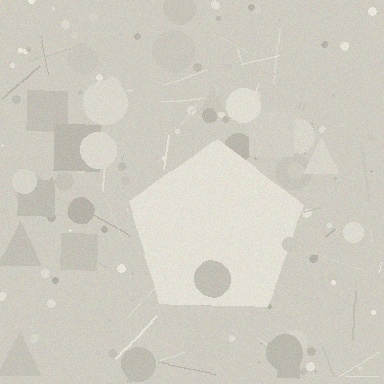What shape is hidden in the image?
A pentagon is hidden in the image.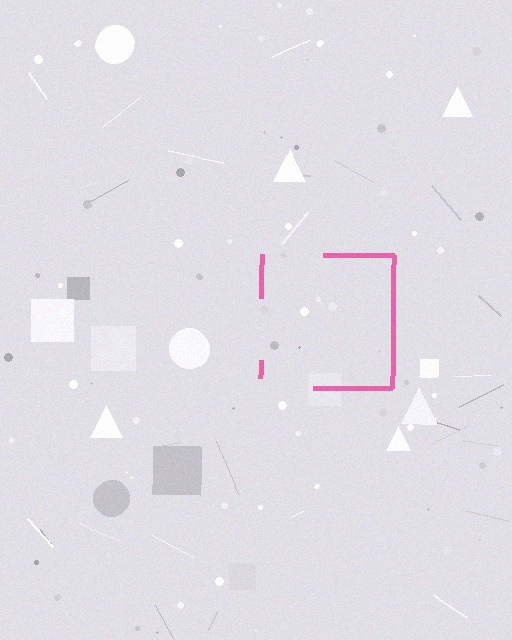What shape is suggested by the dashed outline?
The dashed outline suggests a square.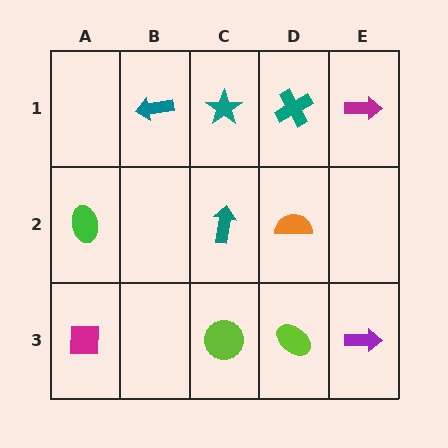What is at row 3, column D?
A lime ellipse.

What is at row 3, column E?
A purple arrow.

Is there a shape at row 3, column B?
No, that cell is empty.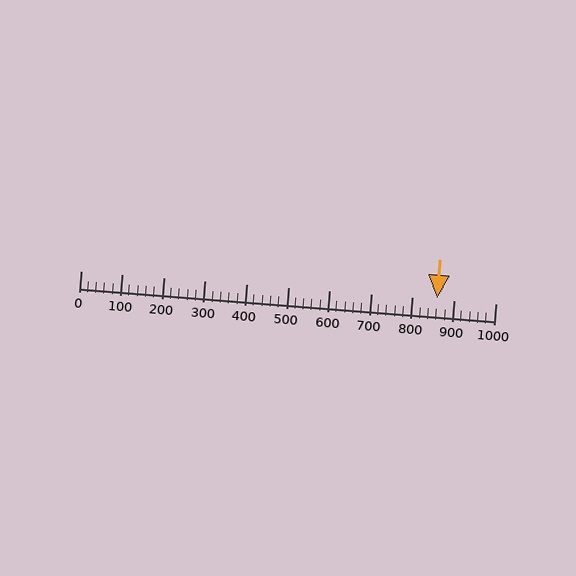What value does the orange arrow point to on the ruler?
The orange arrow points to approximately 860.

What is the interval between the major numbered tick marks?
The major tick marks are spaced 100 units apart.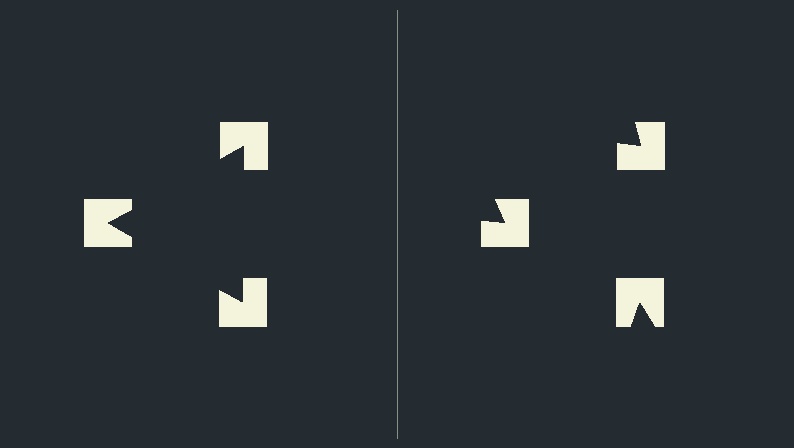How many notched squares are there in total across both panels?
6 — 3 on each side.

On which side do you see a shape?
An illusory triangle appears on the left side. On the right side the wedge cuts are rotated, so no coherent shape forms.